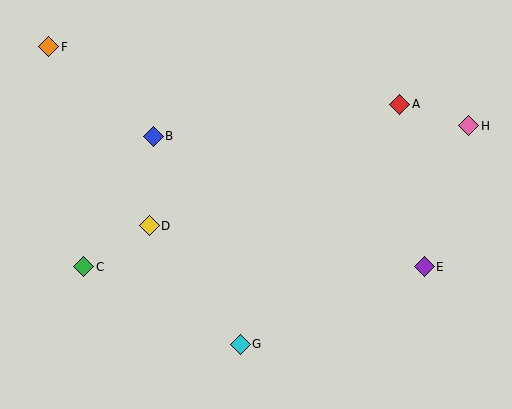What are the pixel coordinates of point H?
Point H is at (469, 126).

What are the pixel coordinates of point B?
Point B is at (153, 136).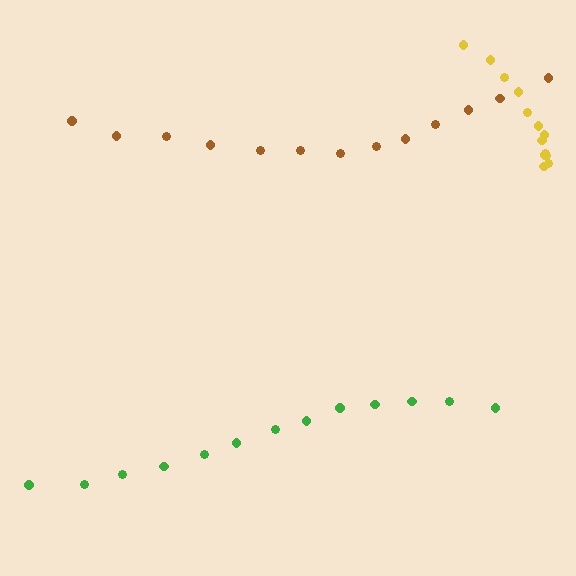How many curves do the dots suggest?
There are 3 distinct paths.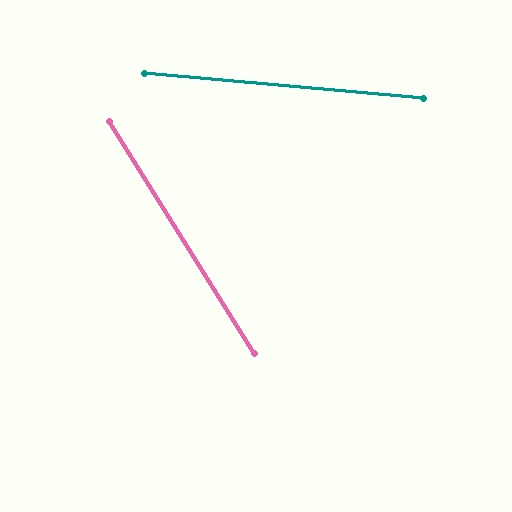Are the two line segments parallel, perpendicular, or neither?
Neither parallel nor perpendicular — they differ by about 53°.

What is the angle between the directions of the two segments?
Approximately 53 degrees.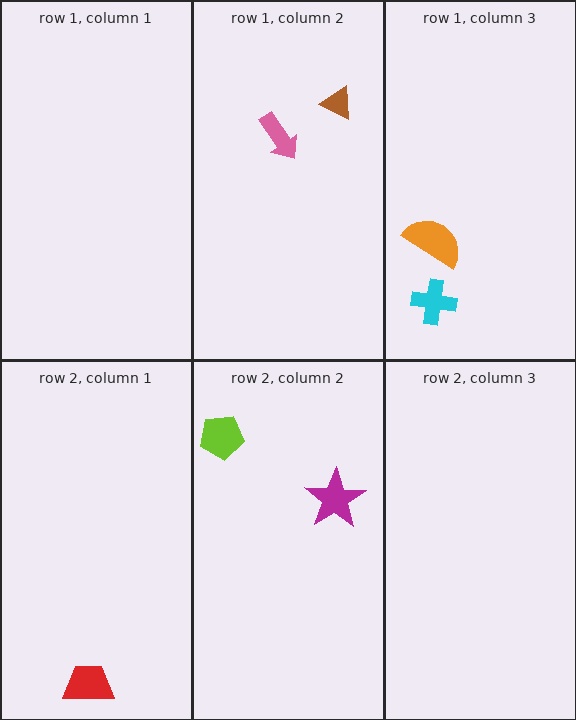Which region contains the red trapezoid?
The row 2, column 1 region.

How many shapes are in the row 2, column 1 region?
1.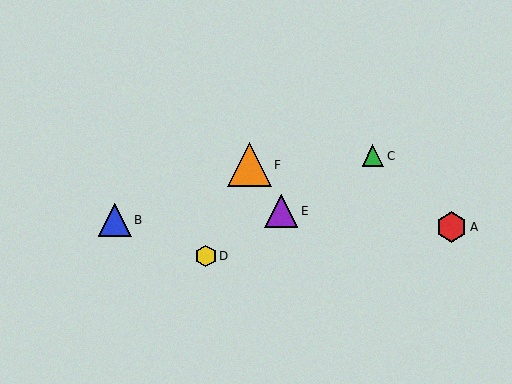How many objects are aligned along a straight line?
3 objects (C, D, E) are aligned along a straight line.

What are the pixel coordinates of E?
Object E is at (281, 211).